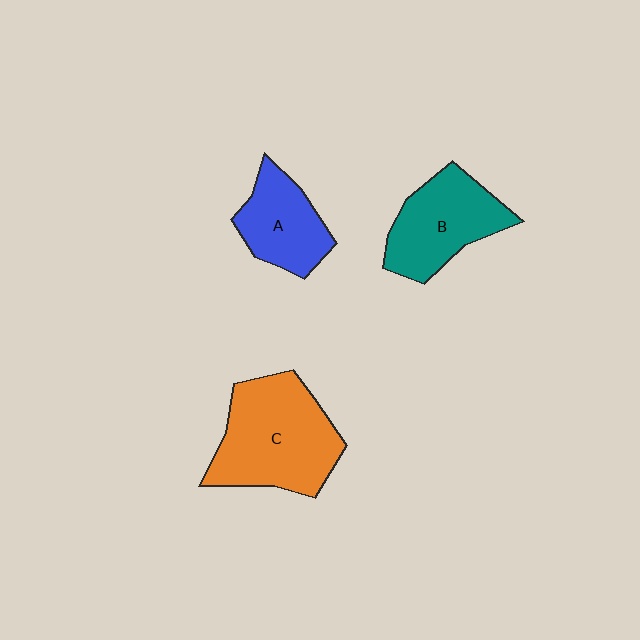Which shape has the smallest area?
Shape A (blue).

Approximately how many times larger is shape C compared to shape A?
Approximately 1.7 times.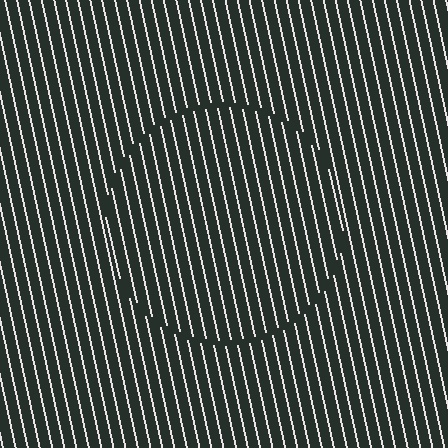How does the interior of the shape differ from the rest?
The interior of the shape contains the same grating, shifted by half a period — the contour is defined by the phase discontinuity where line-ends from the inner and outer gratings abut.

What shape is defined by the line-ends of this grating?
An illusory circle. The interior of the shape contains the same grating, shifted by half a period — the contour is defined by the phase discontinuity where line-ends from the inner and outer gratings abut.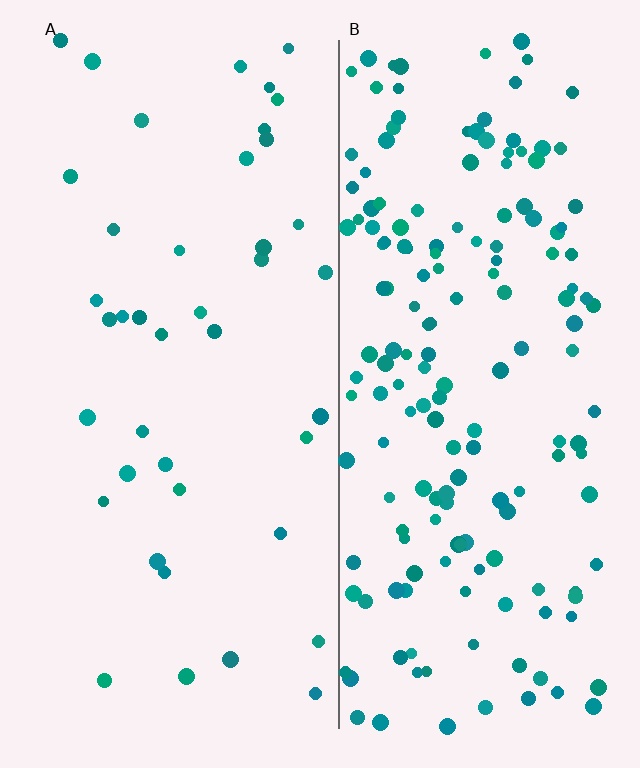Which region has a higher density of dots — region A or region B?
B (the right).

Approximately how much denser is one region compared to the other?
Approximately 4.2× — region B over region A.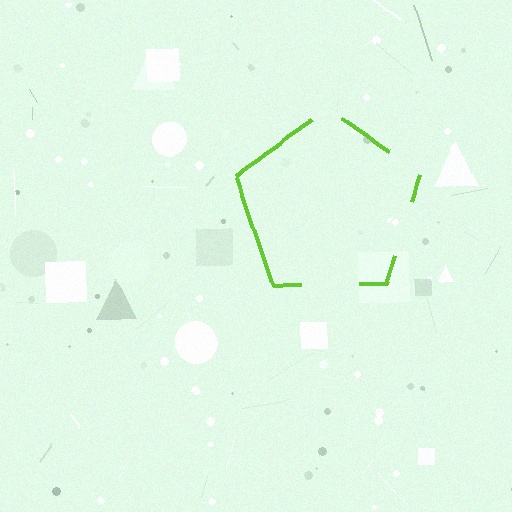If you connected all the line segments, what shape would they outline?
They would outline a pentagon.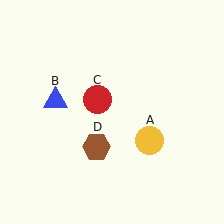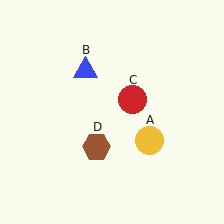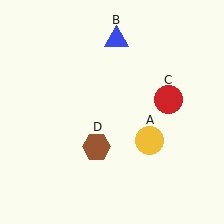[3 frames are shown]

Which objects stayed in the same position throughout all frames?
Yellow circle (object A) and brown hexagon (object D) remained stationary.